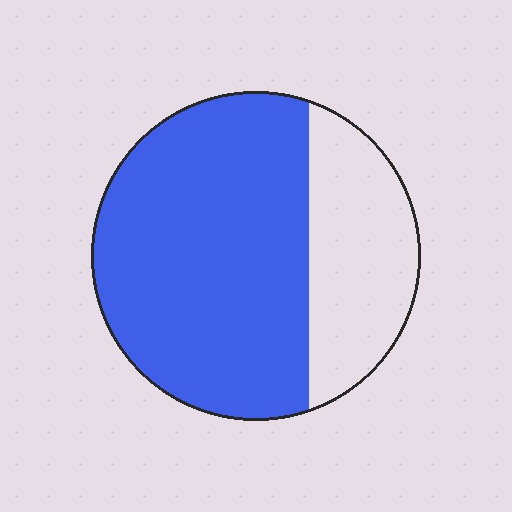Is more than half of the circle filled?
Yes.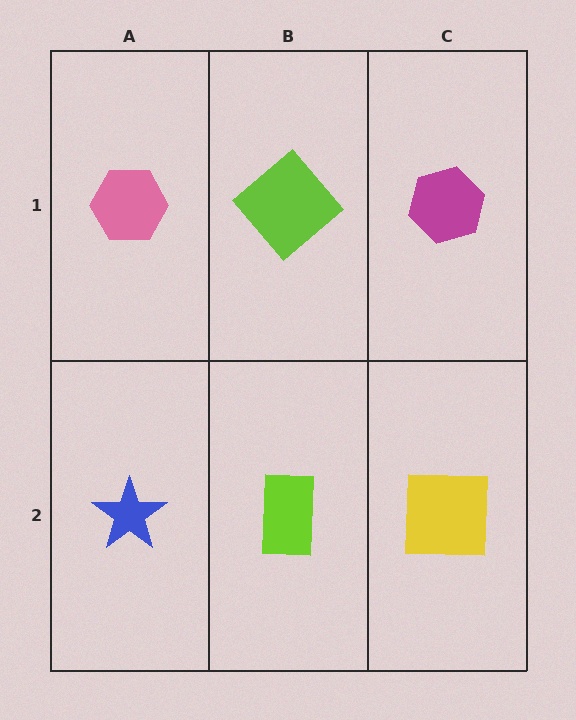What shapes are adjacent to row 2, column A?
A pink hexagon (row 1, column A), a lime rectangle (row 2, column B).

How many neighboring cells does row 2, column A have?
2.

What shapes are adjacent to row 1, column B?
A lime rectangle (row 2, column B), a pink hexagon (row 1, column A), a magenta hexagon (row 1, column C).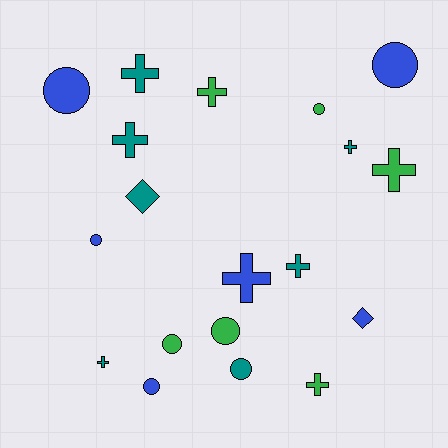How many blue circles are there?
There are 4 blue circles.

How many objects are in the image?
There are 19 objects.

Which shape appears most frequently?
Cross, with 9 objects.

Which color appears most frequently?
Teal, with 7 objects.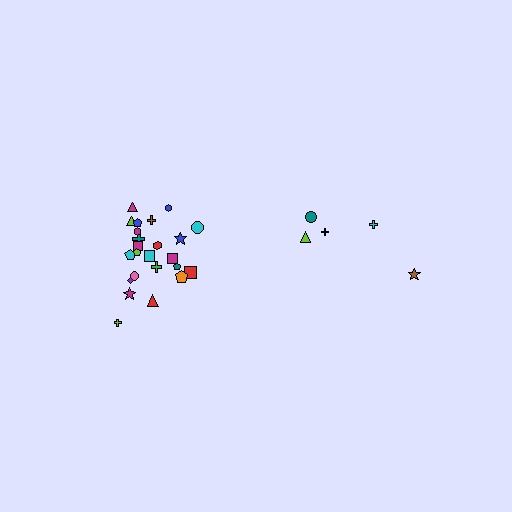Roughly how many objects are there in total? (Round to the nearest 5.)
Roughly 30 objects in total.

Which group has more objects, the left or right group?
The left group.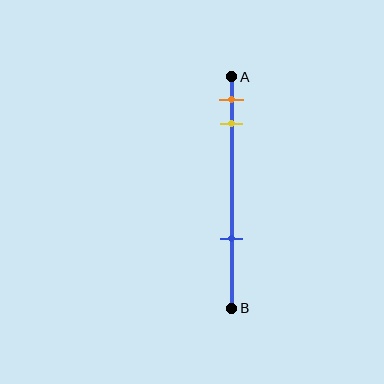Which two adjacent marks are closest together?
The orange and yellow marks are the closest adjacent pair.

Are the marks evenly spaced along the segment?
No, the marks are not evenly spaced.